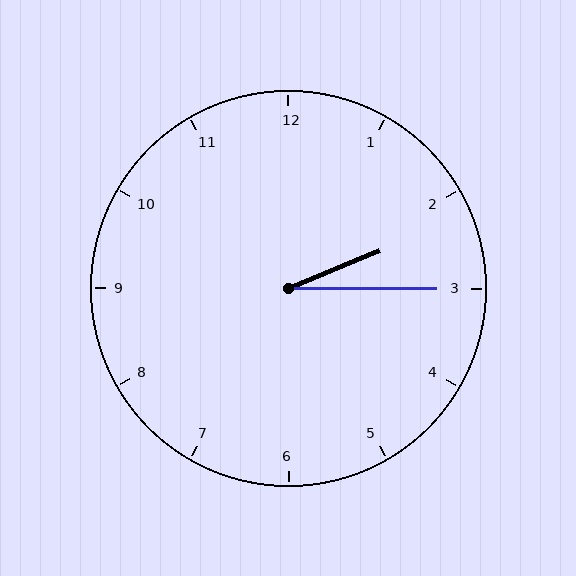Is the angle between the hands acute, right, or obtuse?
It is acute.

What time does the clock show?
2:15.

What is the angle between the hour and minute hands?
Approximately 22 degrees.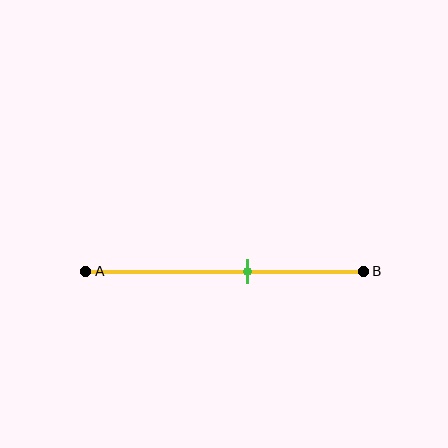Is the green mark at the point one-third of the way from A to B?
No, the mark is at about 60% from A, not at the 33% one-third point.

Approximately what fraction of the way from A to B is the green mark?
The green mark is approximately 60% of the way from A to B.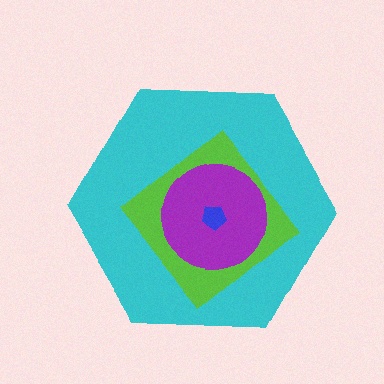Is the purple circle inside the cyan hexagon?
Yes.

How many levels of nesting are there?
4.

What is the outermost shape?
The cyan hexagon.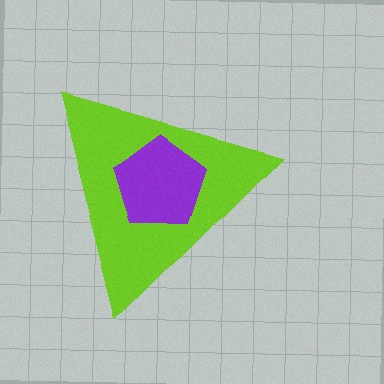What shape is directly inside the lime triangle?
The purple pentagon.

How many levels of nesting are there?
2.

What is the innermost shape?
The purple pentagon.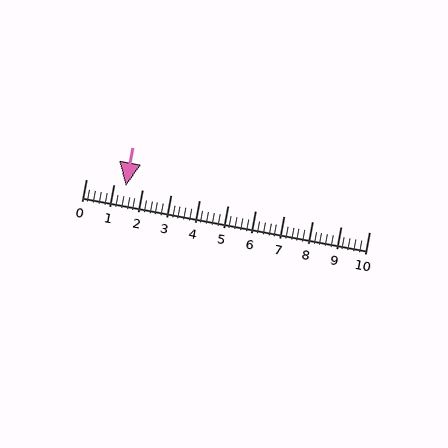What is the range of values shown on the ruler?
The ruler shows values from 0 to 10.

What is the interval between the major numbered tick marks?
The major tick marks are spaced 1 units apart.